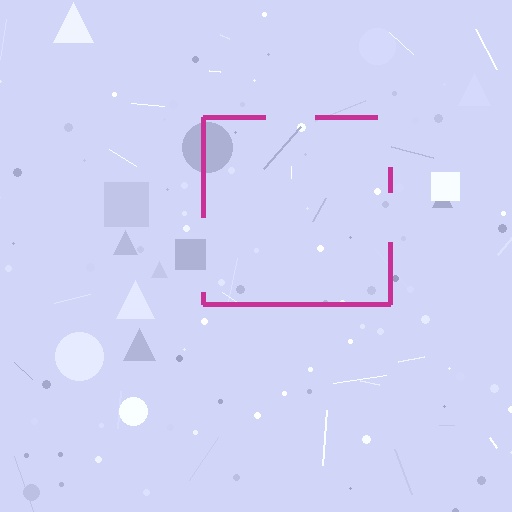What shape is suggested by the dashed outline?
The dashed outline suggests a square.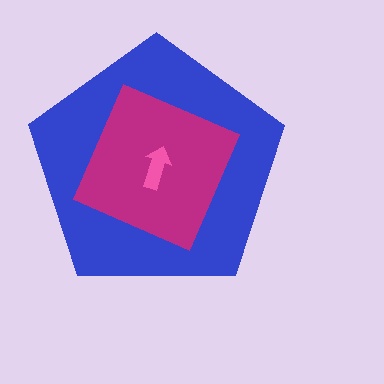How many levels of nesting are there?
3.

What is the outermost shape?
The blue pentagon.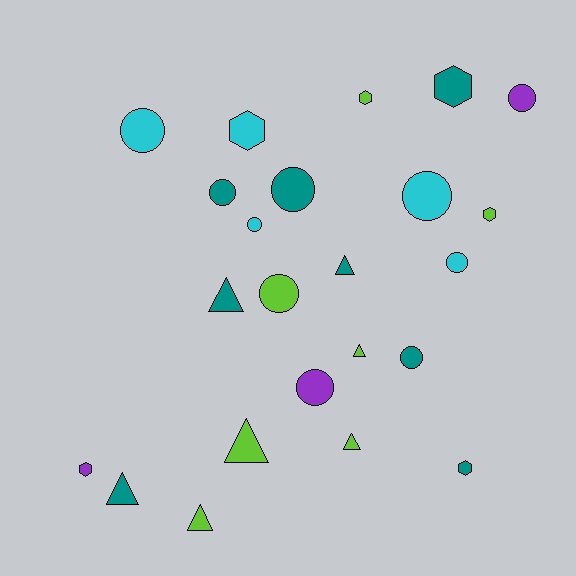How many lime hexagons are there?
There are 2 lime hexagons.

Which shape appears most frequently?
Circle, with 10 objects.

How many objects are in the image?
There are 23 objects.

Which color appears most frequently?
Teal, with 8 objects.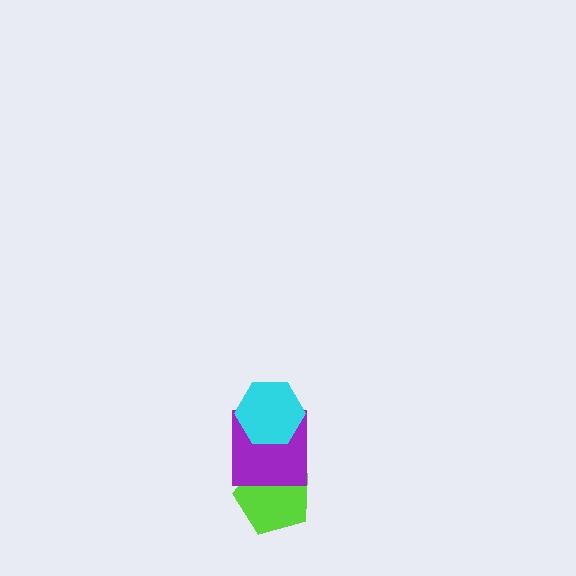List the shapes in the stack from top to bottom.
From top to bottom: the cyan hexagon, the purple square, the lime pentagon.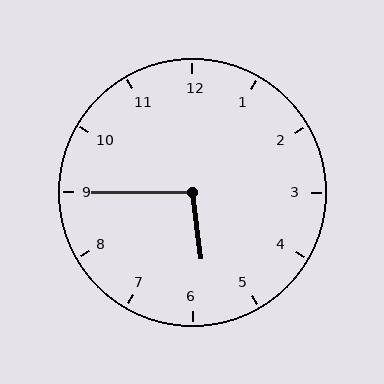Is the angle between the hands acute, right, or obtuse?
It is obtuse.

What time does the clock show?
5:45.